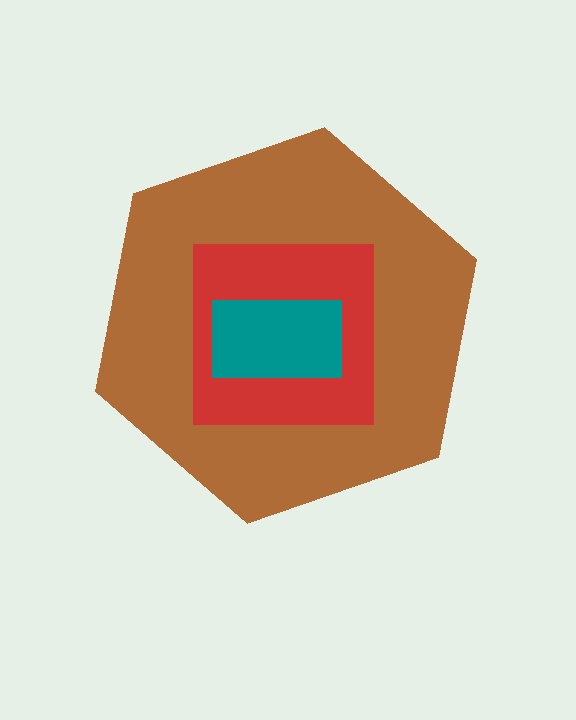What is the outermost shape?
The brown hexagon.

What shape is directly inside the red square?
The teal rectangle.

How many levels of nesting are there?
3.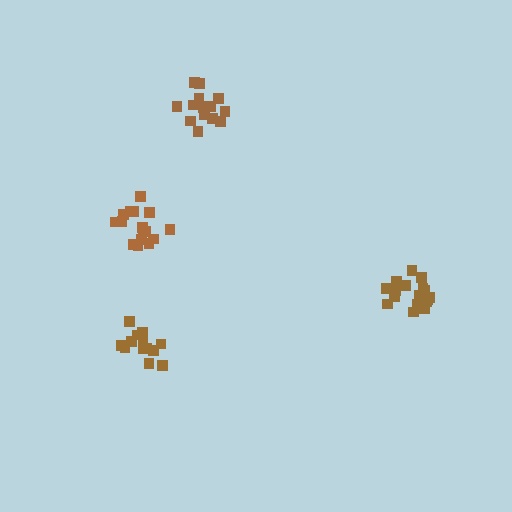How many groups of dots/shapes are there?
There are 4 groups.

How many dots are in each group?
Group 1: 13 dots, Group 2: 15 dots, Group 3: 18 dots, Group 4: 16 dots (62 total).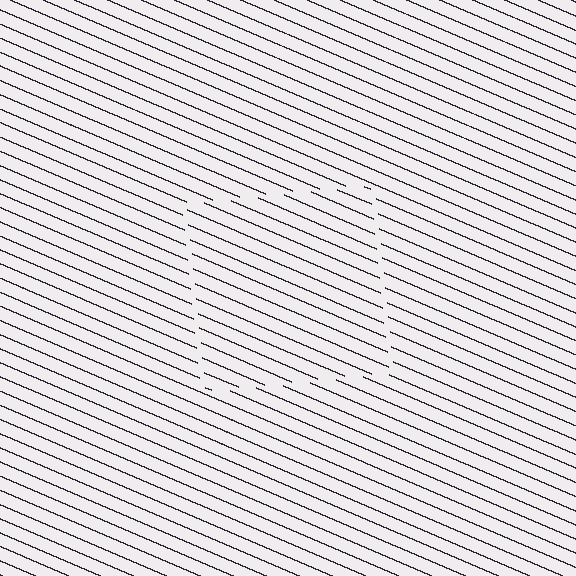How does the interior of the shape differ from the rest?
The interior of the shape contains the same grating, shifted by half a period — the contour is defined by the phase discontinuity where line-ends from the inner and outer gratings abut.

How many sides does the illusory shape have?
4 sides — the line-ends trace a square.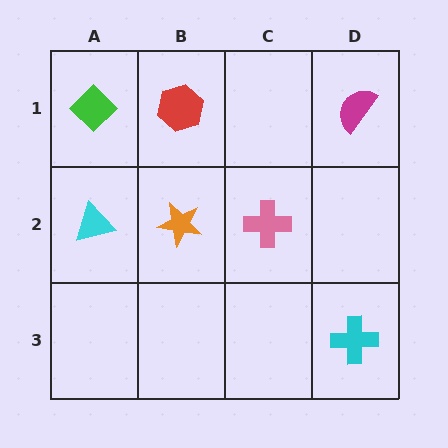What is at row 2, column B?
An orange star.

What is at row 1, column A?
A green diamond.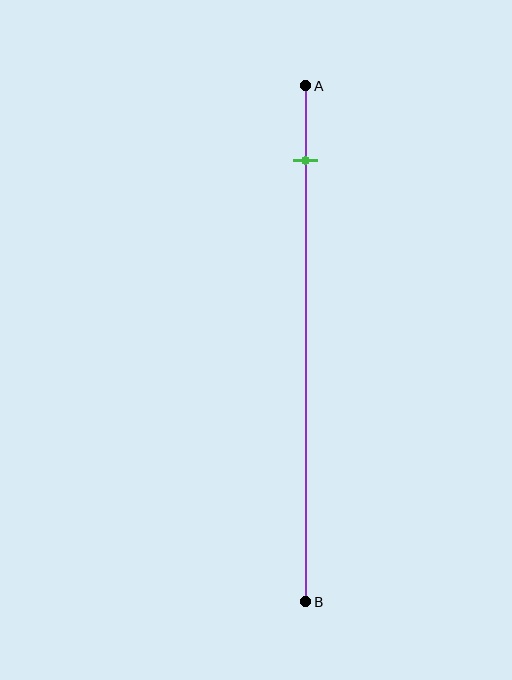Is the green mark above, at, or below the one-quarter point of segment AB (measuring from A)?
The green mark is above the one-quarter point of segment AB.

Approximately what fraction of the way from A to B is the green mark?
The green mark is approximately 15% of the way from A to B.